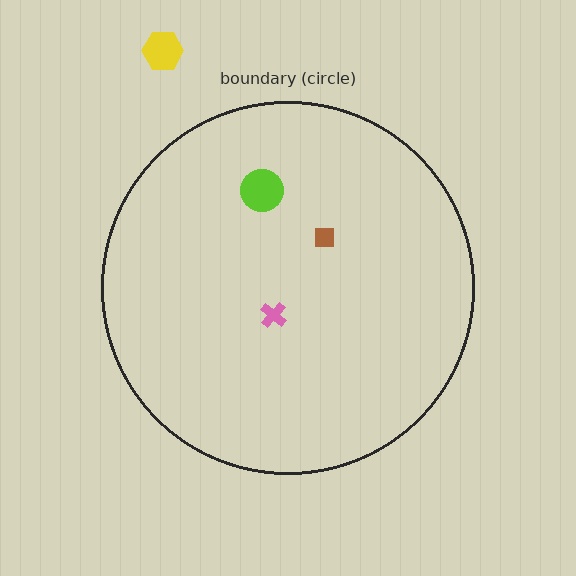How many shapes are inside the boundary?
3 inside, 1 outside.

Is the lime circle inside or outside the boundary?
Inside.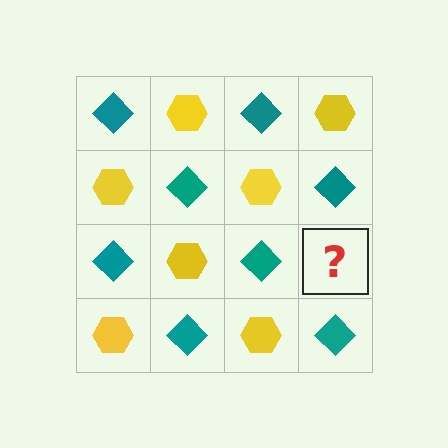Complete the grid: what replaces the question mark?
The question mark should be replaced with a yellow hexagon.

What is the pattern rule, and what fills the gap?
The rule is that it alternates teal diamond and yellow hexagon in a checkerboard pattern. The gap should be filled with a yellow hexagon.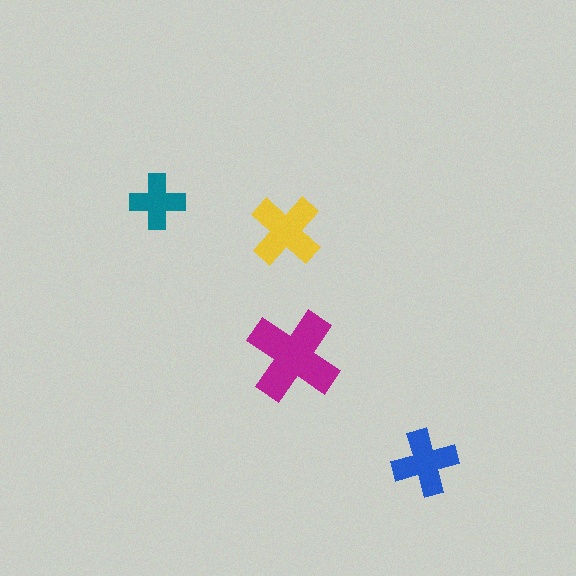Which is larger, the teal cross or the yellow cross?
The yellow one.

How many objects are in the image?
There are 4 objects in the image.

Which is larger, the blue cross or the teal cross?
The blue one.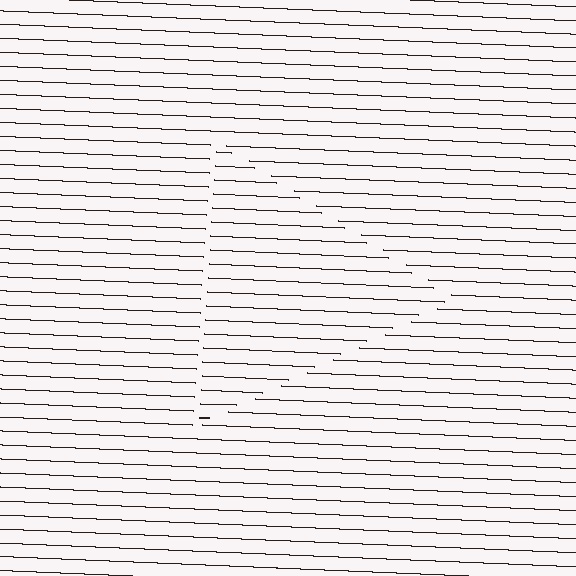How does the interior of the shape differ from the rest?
The interior of the shape contains the same grating, shifted by half a period — the contour is defined by the phase discontinuity where line-ends from the inner and outer gratings abut.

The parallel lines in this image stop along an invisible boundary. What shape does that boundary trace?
An illusory triangle. The interior of the shape contains the same grating, shifted by half a period — the contour is defined by the phase discontinuity where line-ends from the inner and outer gratings abut.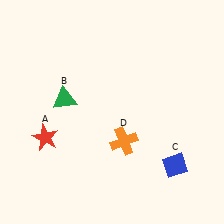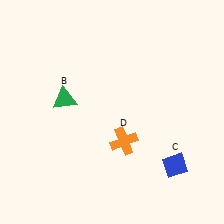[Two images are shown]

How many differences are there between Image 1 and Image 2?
There is 1 difference between the two images.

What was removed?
The red star (A) was removed in Image 2.